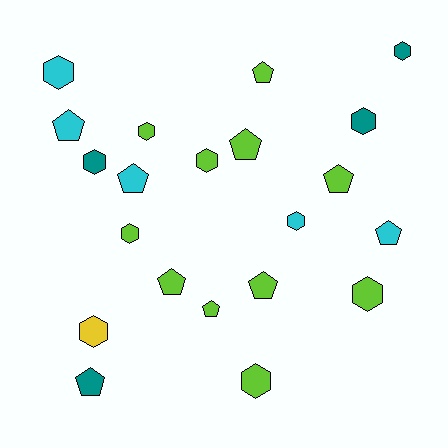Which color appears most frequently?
Lime, with 11 objects.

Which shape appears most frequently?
Hexagon, with 11 objects.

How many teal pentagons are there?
There is 1 teal pentagon.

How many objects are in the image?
There are 21 objects.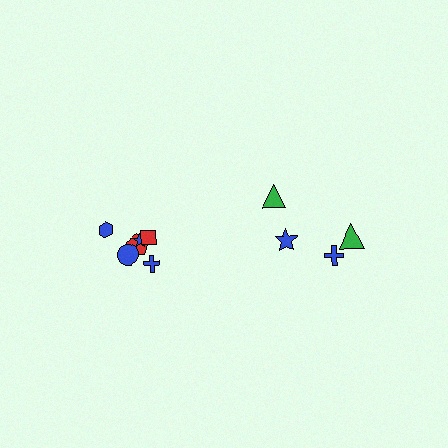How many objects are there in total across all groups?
There are 10 objects.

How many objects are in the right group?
There are 4 objects.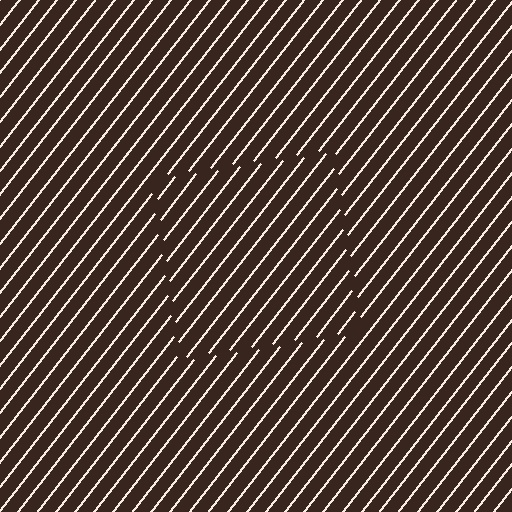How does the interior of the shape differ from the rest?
The interior of the shape contains the same grating, shifted by half a period — the contour is defined by the phase discontinuity where line-ends from the inner and outer gratings abut.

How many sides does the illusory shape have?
4 sides — the line-ends trace a square.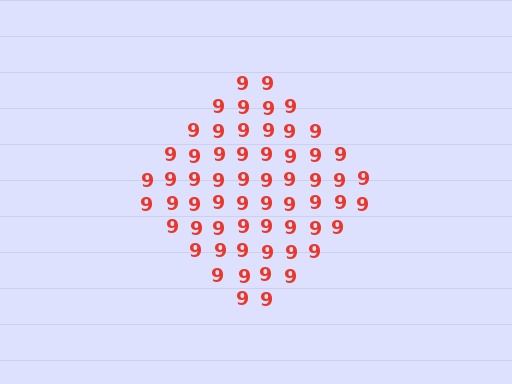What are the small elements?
The small elements are digit 9's.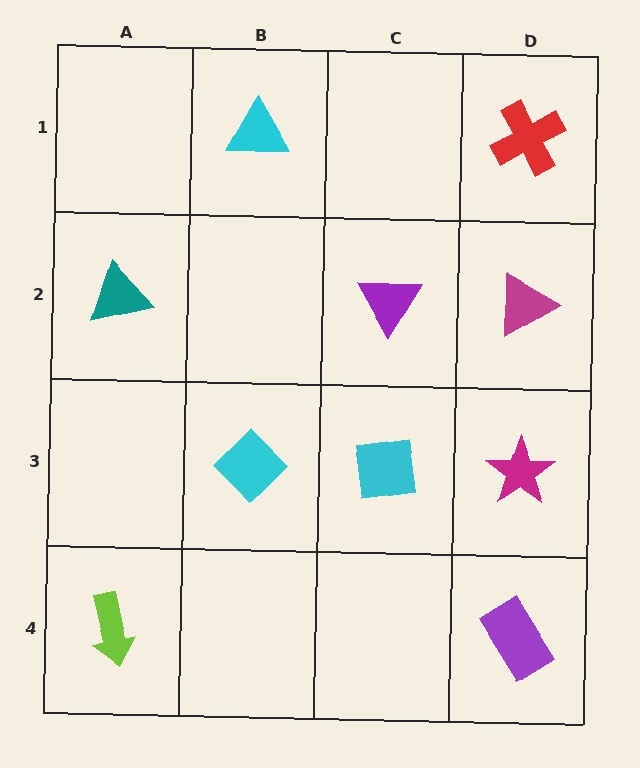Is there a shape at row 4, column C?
No, that cell is empty.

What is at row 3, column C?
A cyan square.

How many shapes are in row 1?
2 shapes.